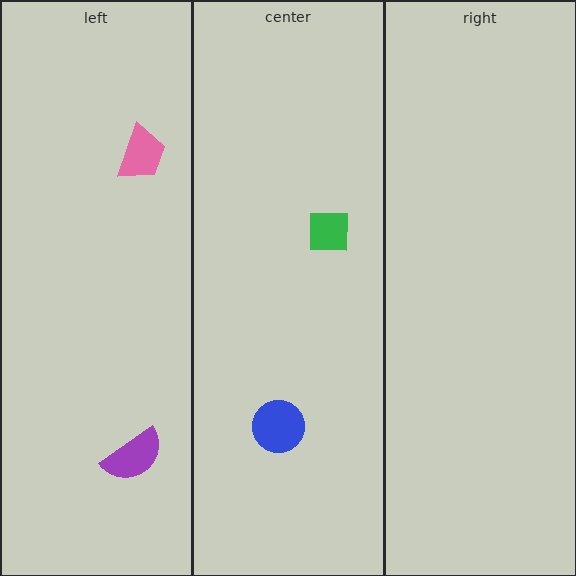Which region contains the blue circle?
The center region.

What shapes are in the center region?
The green square, the blue circle.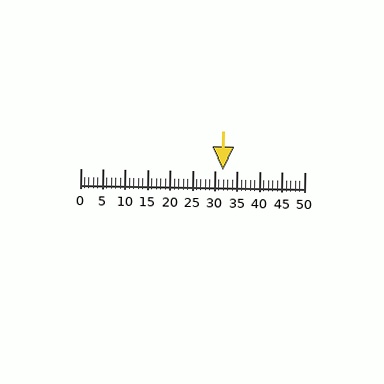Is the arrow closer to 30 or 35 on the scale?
The arrow is closer to 30.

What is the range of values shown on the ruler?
The ruler shows values from 0 to 50.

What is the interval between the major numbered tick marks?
The major tick marks are spaced 5 units apart.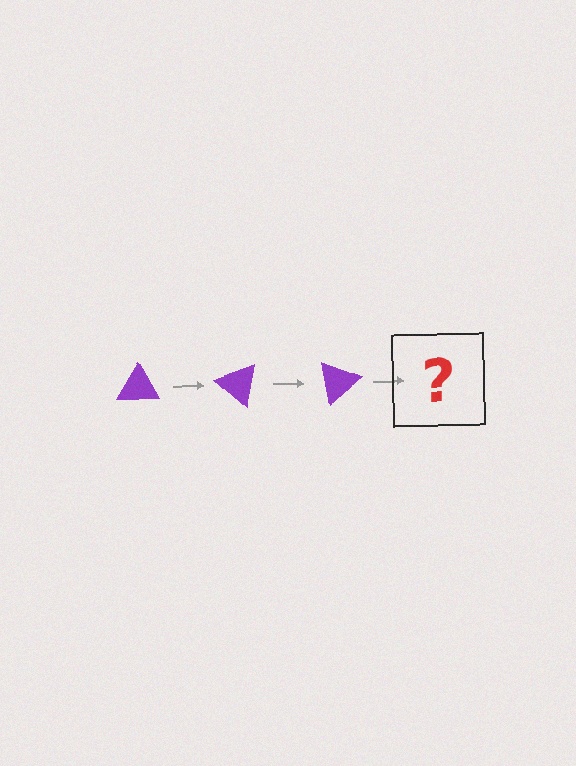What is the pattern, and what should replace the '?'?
The pattern is that the triangle rotates 40 degrees each step. The '?' should be a purple triangle rotated 120 degrees.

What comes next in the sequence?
The next element should be a purple triangle rotated 120 degrees.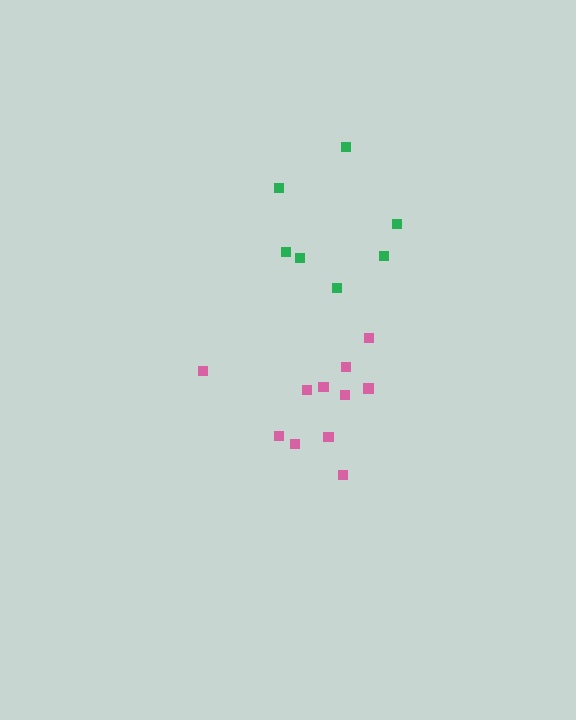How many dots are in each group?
Group 1: 7 dots, Group 2: 11 dots (18 total).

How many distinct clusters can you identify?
There are 2 distinct clusters.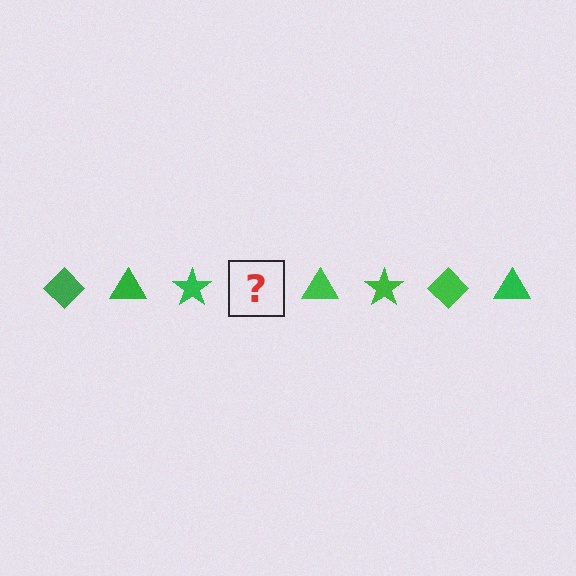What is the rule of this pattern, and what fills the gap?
The rule is that the pattern cycles through diamond, triangle, star shapes in green. The gap should be filled with a green diamond.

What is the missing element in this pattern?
The missing element is a green diamond.